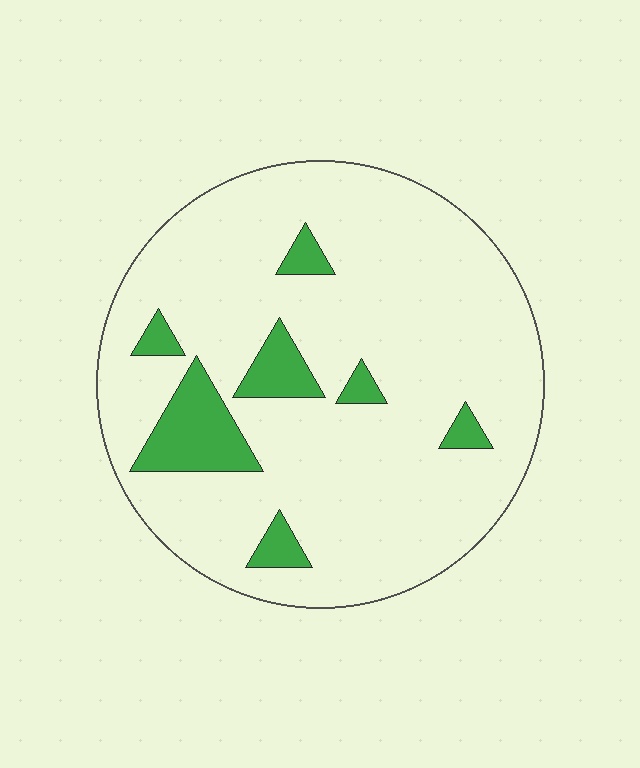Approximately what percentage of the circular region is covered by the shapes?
Approximately 10%.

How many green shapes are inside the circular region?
7.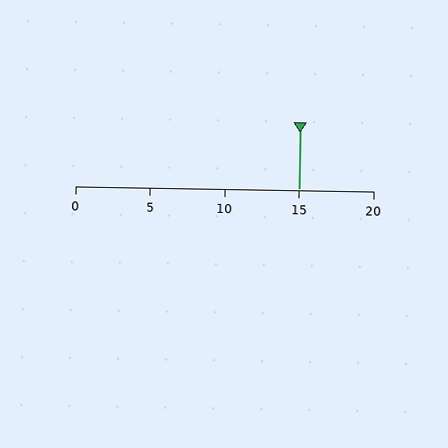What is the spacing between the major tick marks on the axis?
The major ticks are spaced 5 apart.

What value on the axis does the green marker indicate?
The marker indicates approximately 15.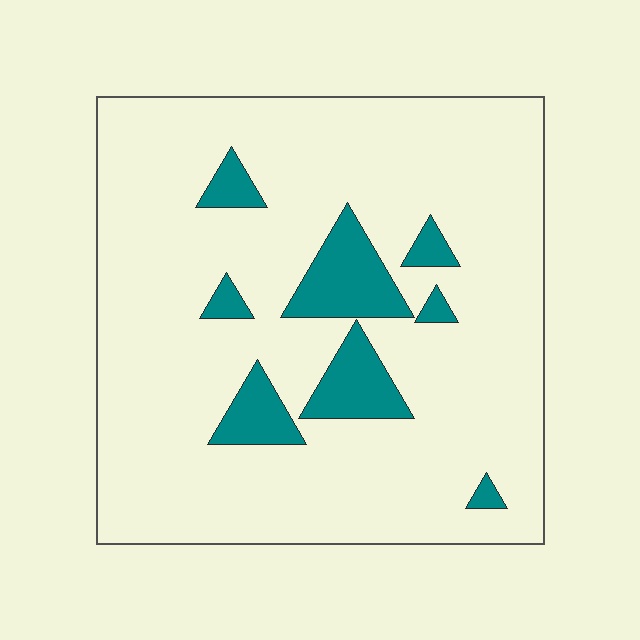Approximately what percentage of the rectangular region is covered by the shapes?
Approximately 10%.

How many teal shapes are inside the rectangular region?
8.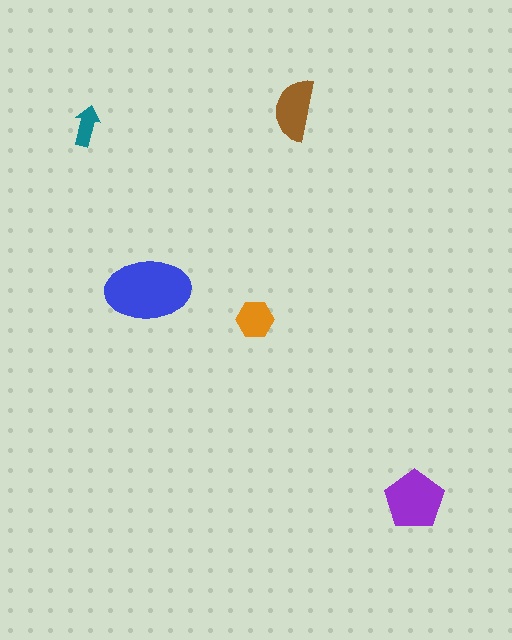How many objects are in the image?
There are 5 objects in the image.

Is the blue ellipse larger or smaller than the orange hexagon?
Larger.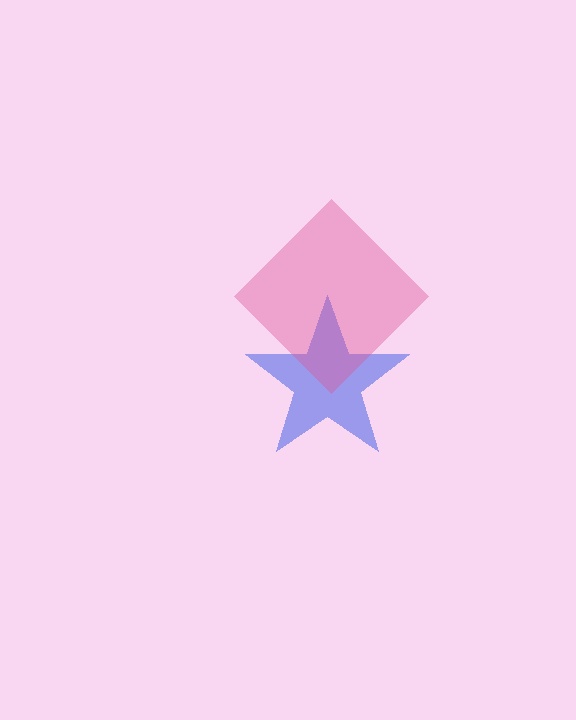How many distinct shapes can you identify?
There are 2 distinct shapes: a blue star, a pink diamond.